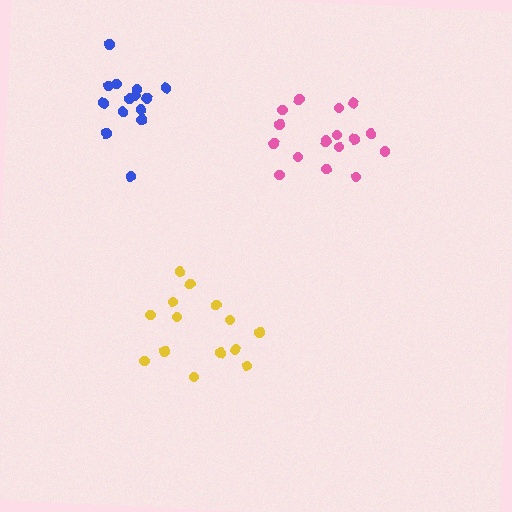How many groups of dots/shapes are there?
There are 3 groups.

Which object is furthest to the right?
The pink cluster is rightmost.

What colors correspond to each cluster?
The clusters are colored: yellow, pink, blue.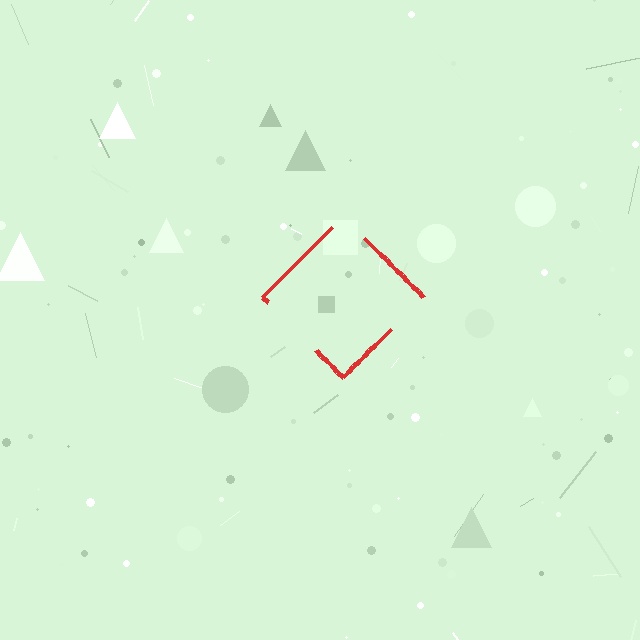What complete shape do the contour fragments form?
The contour fragments form a diamond.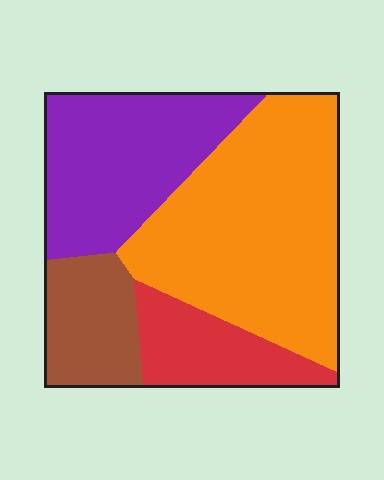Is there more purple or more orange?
Orange.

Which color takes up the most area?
Orange, at roughly 45%.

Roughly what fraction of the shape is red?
Red covers around 15% of the shape.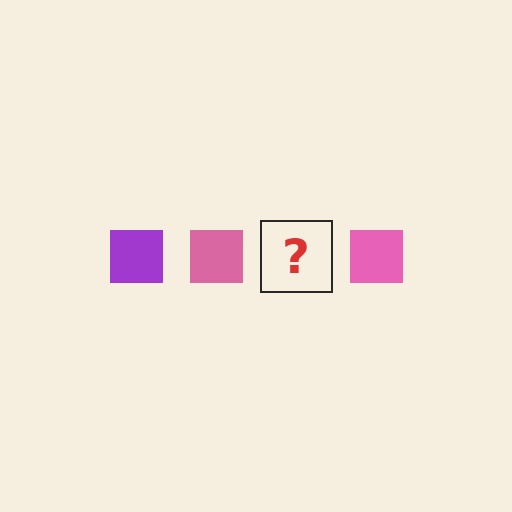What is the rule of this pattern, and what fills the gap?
The rule is that the pattern cycles through purple, pink squares. The gap should be filled with a purple square.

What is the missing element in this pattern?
The missing element is a purple square.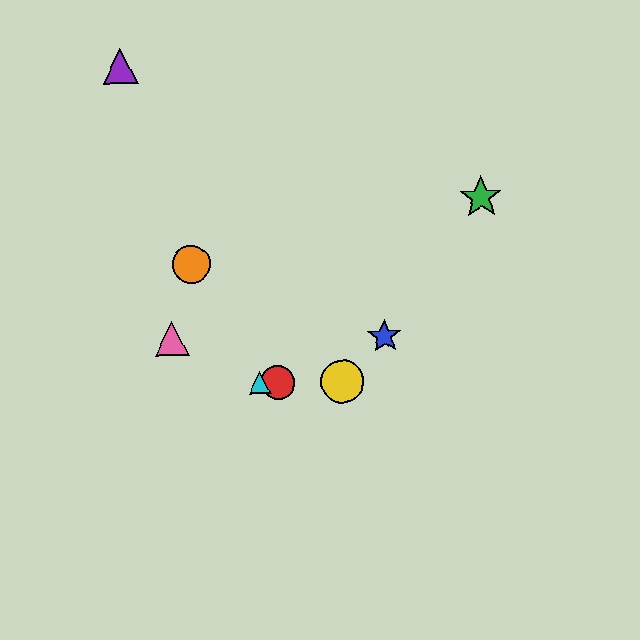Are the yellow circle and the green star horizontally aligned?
No, the yellow circle is at y≈381 and the green star is at y≈197.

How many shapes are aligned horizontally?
3 shapes (the red circle, the yellow circle, the cyan triangle) are aligned horizontally.